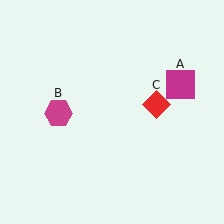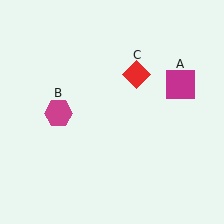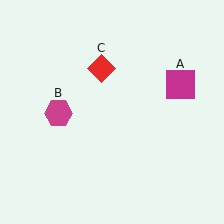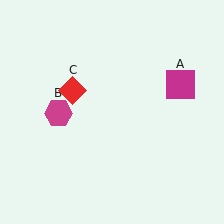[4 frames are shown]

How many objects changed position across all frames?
1 object changed position: red diamond (object C).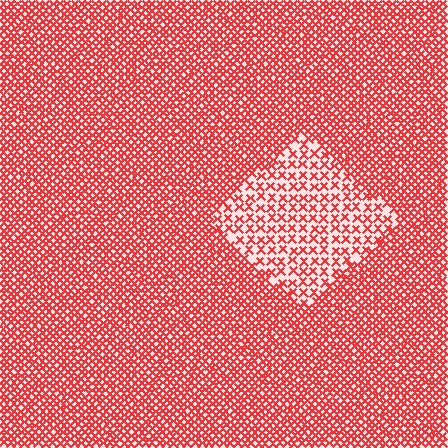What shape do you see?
I see a diamond.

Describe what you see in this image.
The image contains small red elements arranged at two different densities. A diamond-shaped region is visible where the elements are less densely packed than the surrounding area.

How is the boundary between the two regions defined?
The boundary is defined by a change in element density (approximately 2.3x ratio). All elements are the same color, size, and shape.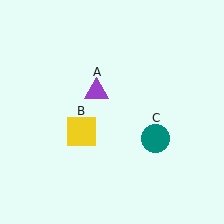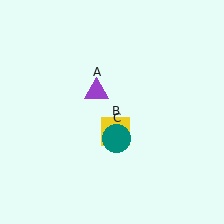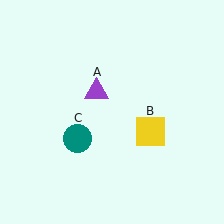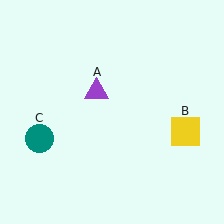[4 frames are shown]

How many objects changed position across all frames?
2 objects changed position: yellow square (object B), teal circle (object C).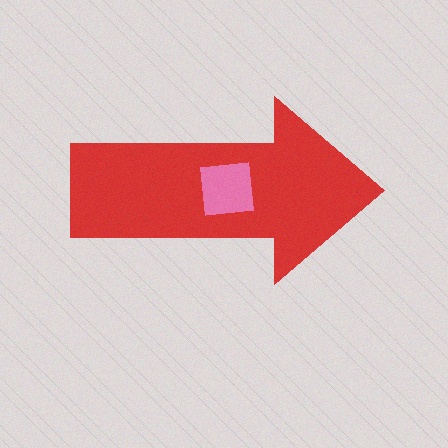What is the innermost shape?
The pink square.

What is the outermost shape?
The red arrow.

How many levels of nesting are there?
2.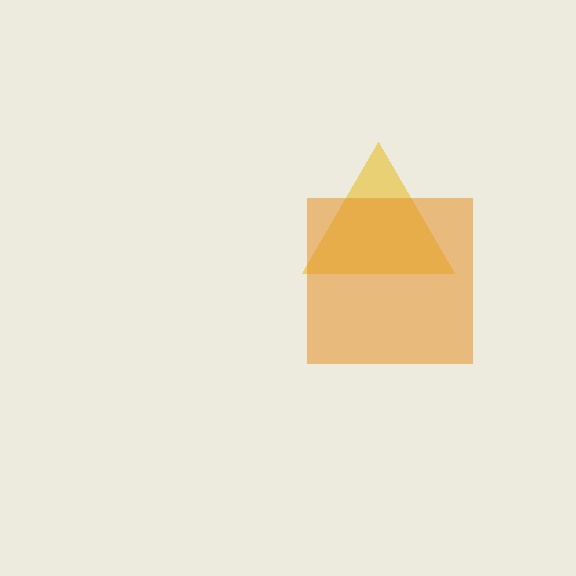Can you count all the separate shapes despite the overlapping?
Yes, there are 2 separate shapes.